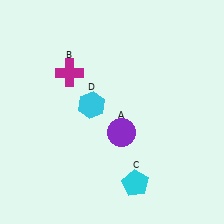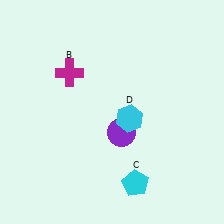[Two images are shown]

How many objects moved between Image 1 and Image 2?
1 object moved between the two images.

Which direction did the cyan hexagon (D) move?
The cyan hexagon (D) moved right.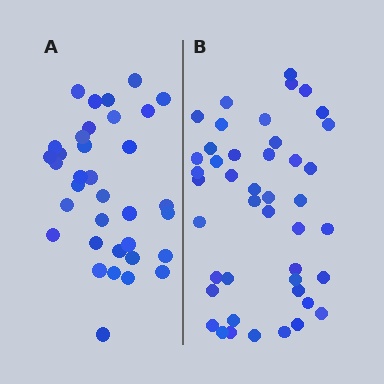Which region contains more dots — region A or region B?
Region B (the right region) has more dots.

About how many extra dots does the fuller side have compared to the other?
Region B has roughly 8 or so more dots than region A.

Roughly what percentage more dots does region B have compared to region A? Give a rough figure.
About 25% more.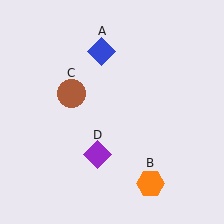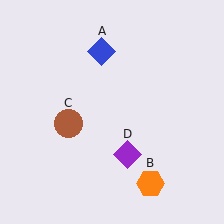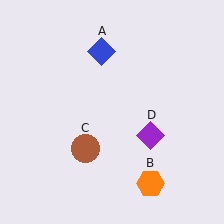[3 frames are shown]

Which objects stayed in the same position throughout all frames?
Blue diamond (object A) and orange hexagon (object B) remained stationary.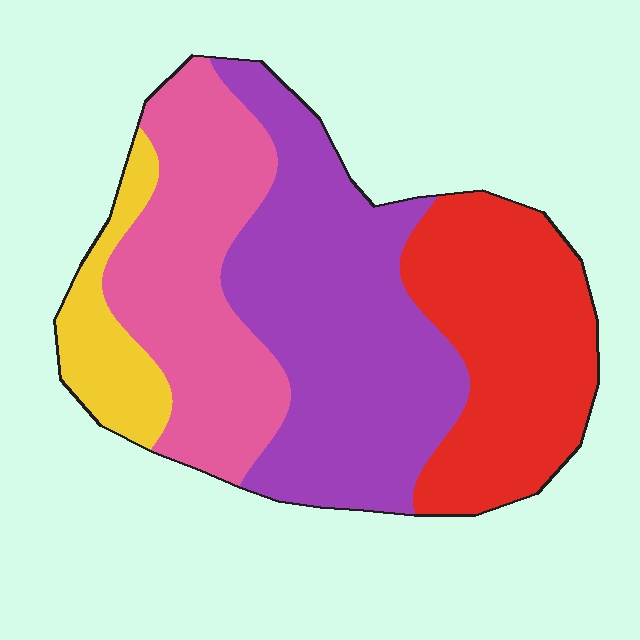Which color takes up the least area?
Yellow, at roughly 10%.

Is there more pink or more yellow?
Pink.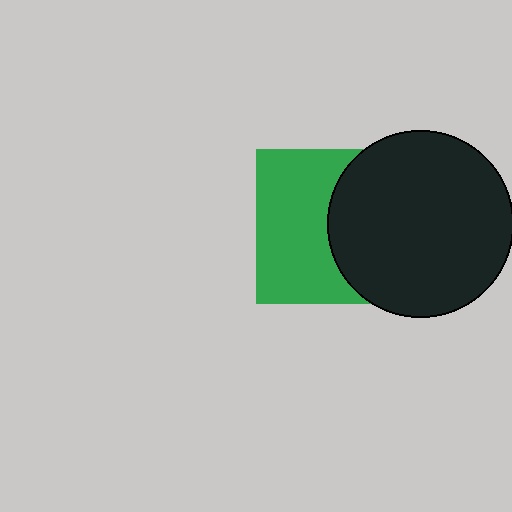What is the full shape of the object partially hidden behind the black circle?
The partially hidden object is a green square.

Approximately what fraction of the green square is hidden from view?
Roughly 46% of the green square is hidden behind the black circle.